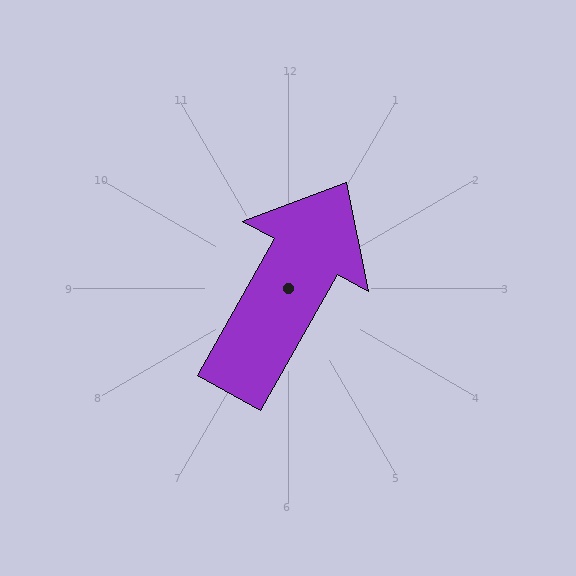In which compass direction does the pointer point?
Northeast.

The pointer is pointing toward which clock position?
Roughly 1 o'clock.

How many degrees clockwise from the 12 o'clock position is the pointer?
Approximately 29 degrees.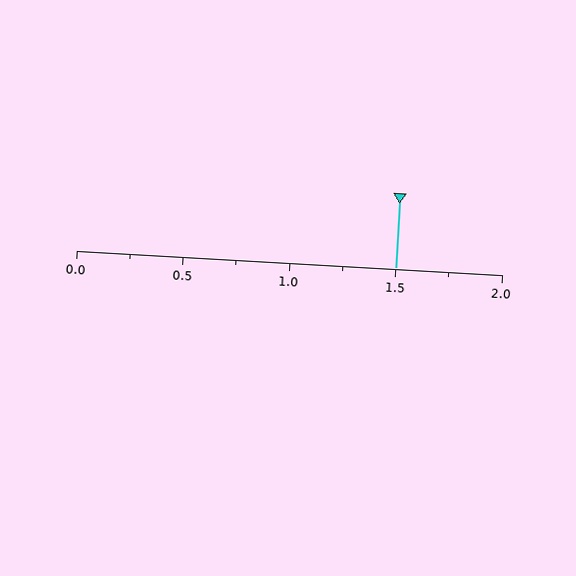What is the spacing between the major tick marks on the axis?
The major ticks are spaced 0.5 apart.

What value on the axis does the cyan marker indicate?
The marker indicates approximately 1.5.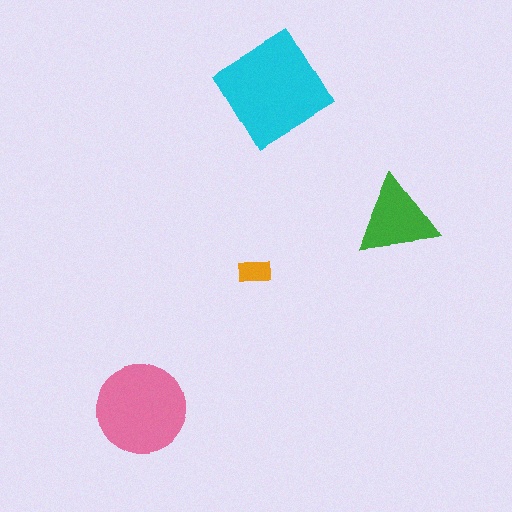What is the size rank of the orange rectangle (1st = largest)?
4th.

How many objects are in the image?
There are 4 objects in the image.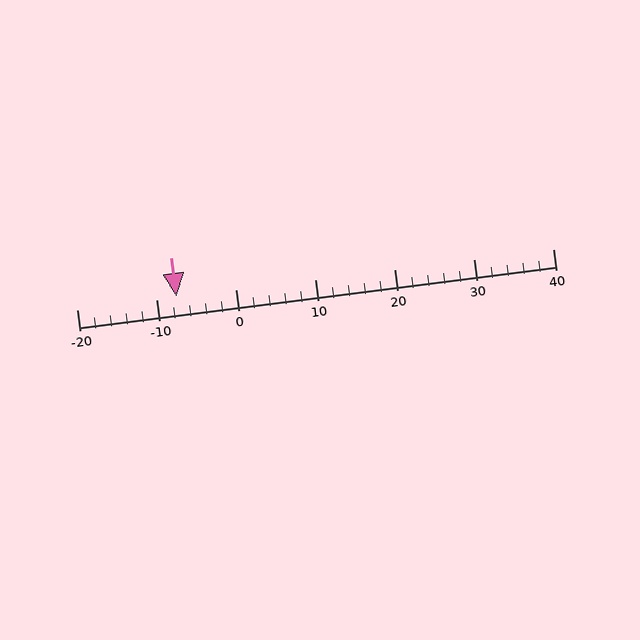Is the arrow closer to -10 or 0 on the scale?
The arrow is closer to -10.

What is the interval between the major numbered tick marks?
The major tick marks are spaced 10 units apart.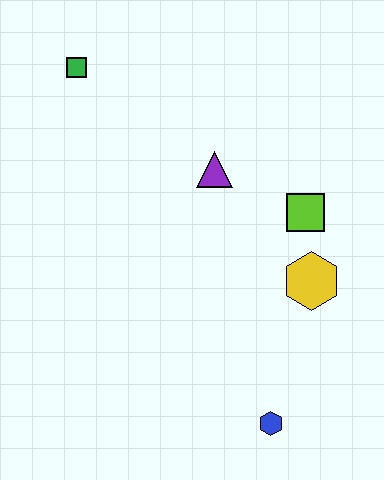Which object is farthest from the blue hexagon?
The green square is farthest from the blue hexagon.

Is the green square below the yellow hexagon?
No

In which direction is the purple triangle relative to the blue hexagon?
The purple triangle is above the blue hexagon.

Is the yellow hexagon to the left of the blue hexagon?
No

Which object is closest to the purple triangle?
The lime square is closest to the purple triangle.